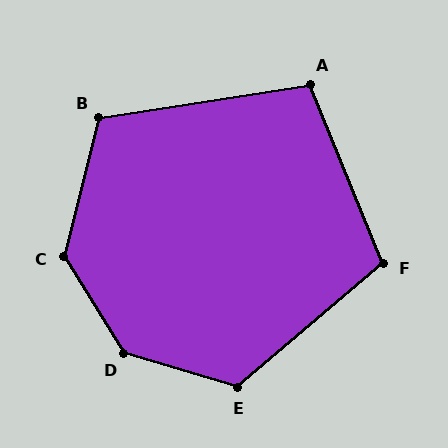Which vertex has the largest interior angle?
D, at approximately 138 degrees.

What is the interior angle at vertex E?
Approximately 123 degrees (obtuse).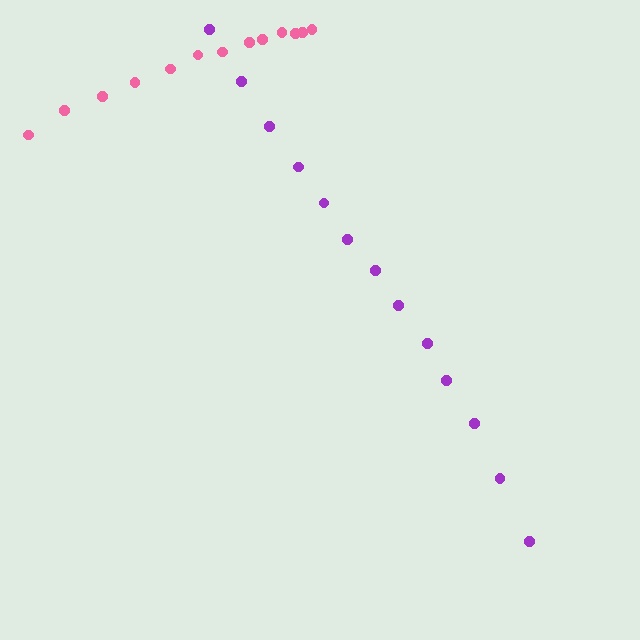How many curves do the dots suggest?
There are 2 distinct paths.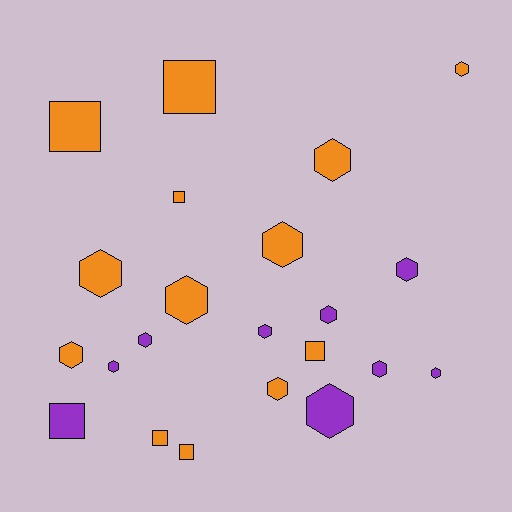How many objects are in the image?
There are 22 objects.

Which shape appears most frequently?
Hexagon, with 15 objects.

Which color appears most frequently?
Orange, with 13 objects.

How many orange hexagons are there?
There are 7 orange hexagons.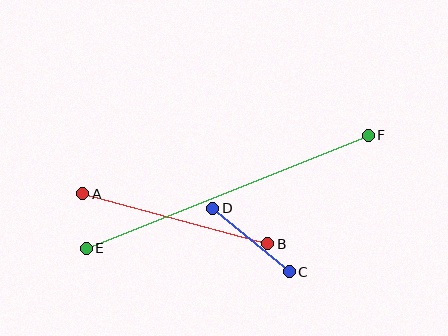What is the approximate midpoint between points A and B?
The midpoint is at approximately (175, 219) pixels.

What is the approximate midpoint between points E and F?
The midpoint is at approximately (227, 192) pixels.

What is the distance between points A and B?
The distance is approximately 192 pixels.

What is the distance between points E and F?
The distance is approximately 304 pixels.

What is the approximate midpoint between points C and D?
The midpoint is at approximately (251, 240) pixels.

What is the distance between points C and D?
The distance is approximately 100 pixels.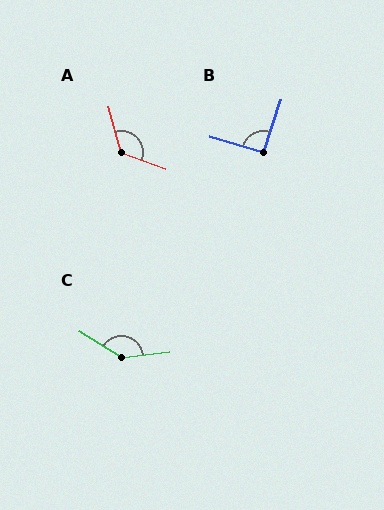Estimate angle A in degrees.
Approximately 124 degrees.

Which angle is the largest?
C, at approximately 141 degrees.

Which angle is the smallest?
B, at approximately 91 degrees.